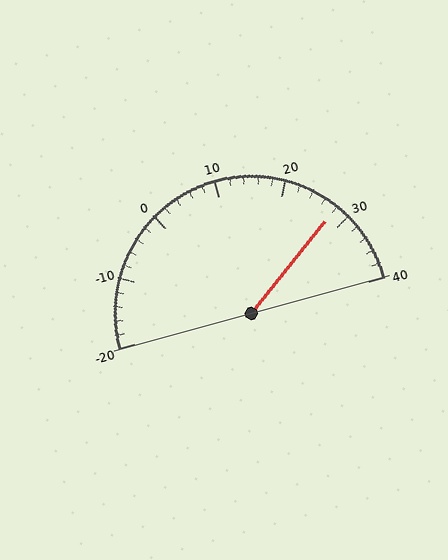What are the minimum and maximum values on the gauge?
The gauge ranges from -20 to 40.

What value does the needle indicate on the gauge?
The needle indicates approximately 28.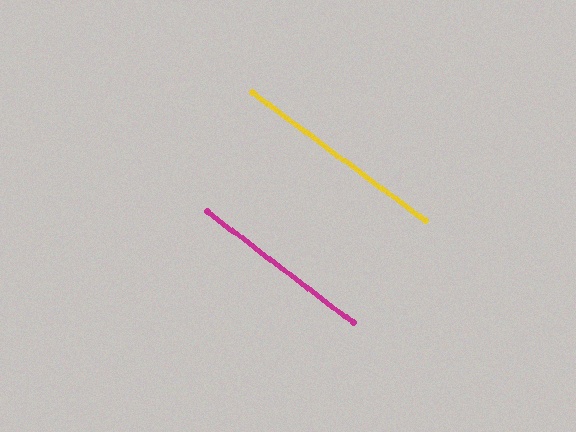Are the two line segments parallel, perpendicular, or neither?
Parallel — their directions differ by only 0.8°.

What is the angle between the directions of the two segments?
Approximately 1 degree.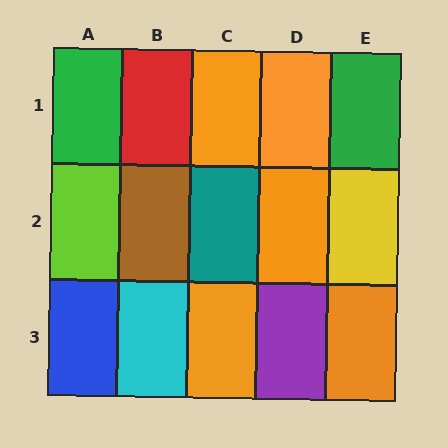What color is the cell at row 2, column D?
Orange.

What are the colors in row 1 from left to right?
Green, red, orange, orange, green.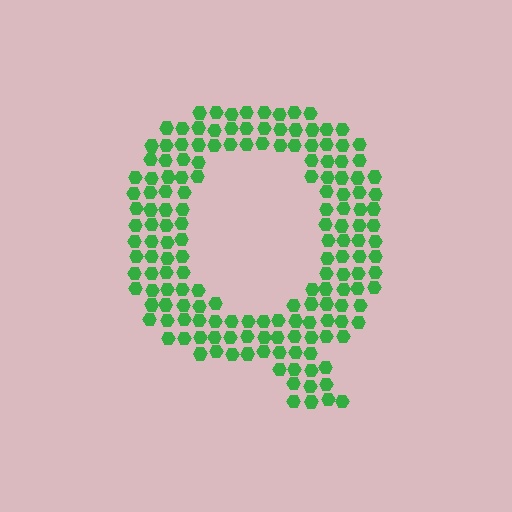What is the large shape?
The large shape is the letter Q.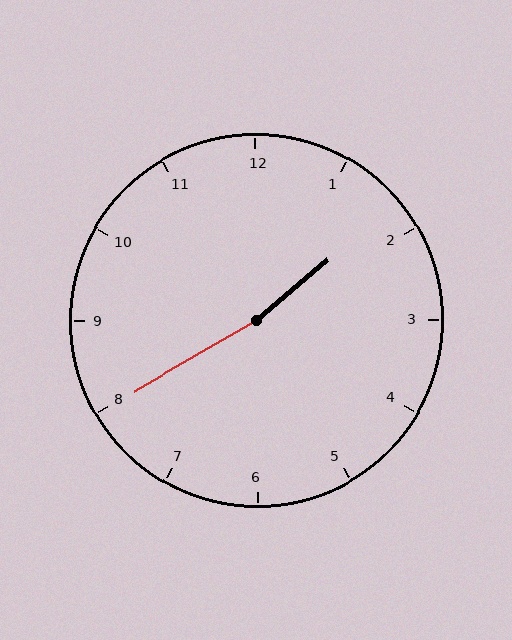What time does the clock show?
1:40.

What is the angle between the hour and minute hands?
Approximately 170 degrees.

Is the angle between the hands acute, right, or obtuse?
It is obtuse.